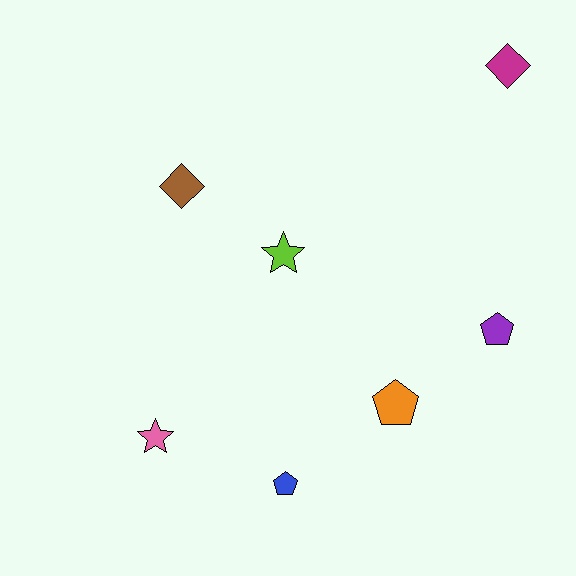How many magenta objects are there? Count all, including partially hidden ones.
There is 1 magenta object.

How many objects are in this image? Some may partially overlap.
There are 7 objects.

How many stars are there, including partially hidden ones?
There are 2 stars.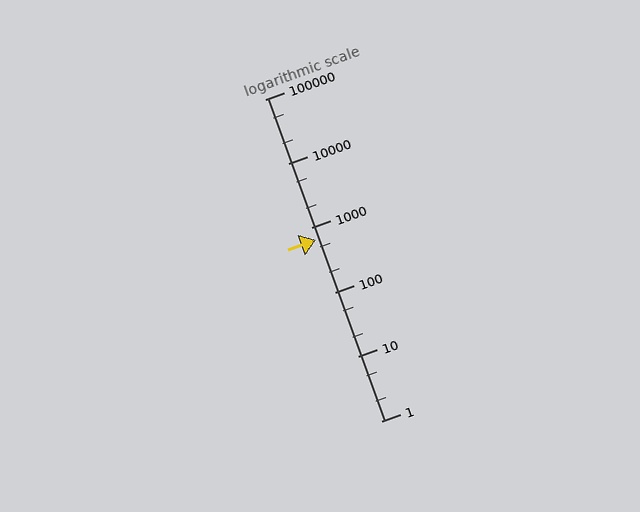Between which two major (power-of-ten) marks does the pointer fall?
The pointer is between 100 and 1000.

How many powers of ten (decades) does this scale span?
The scale spans 5 decades, from 1 to 100000.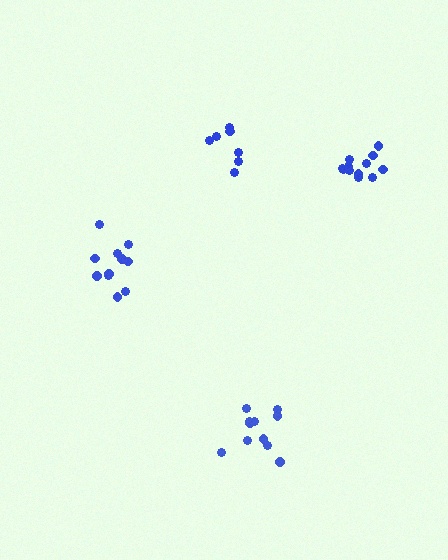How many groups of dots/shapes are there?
There are 4 groups.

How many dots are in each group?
Group 1: 7 dots, Group 2: 11 dots, Group 3: 12 dots, Group 4: 11 dots (41 total).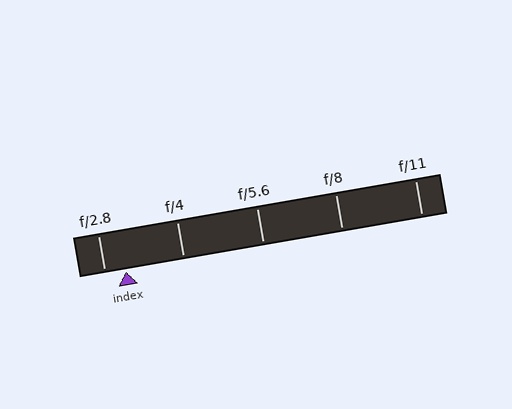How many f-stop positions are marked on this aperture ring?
There are 5 f-stop positions marked.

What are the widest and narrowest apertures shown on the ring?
The widest aperture shown is f/2.8 and the narrowest is f/11.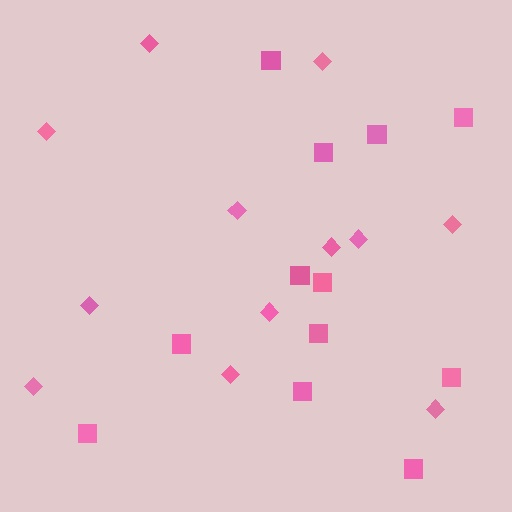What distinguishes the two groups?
There are 2 groups: one group of diamonds (12) and one group of squares (12).